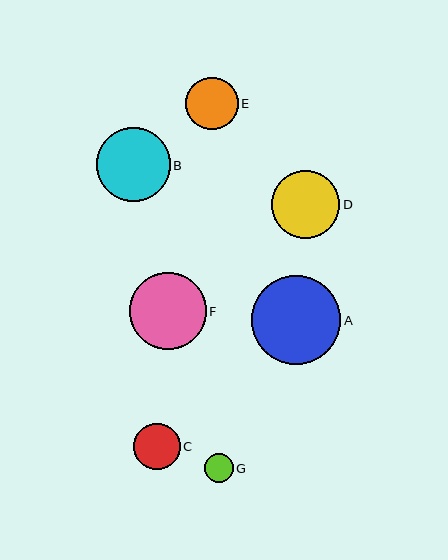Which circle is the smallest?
Circle G is the smallest with a size of approximately 29 pixels.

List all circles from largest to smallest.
From largest to smallest: A, F, B, D, E, C, G.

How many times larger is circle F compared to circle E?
Circle F is approximately 1.5 times the size of circle E.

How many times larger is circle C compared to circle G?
Circle C is approximately 1.6 times the size of circle G.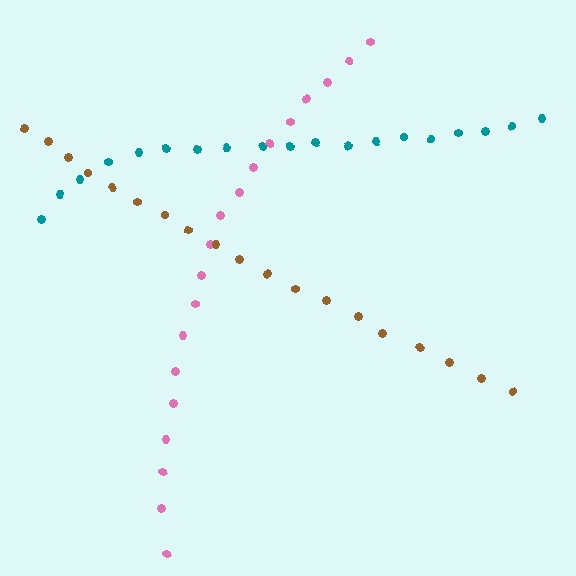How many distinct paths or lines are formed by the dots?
There are 3 distinct paths.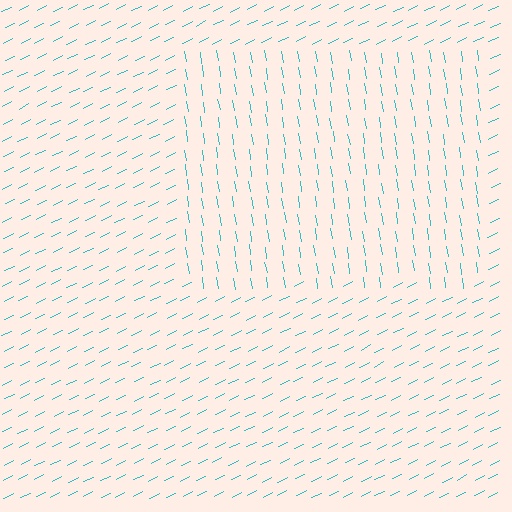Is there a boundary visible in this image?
Yes, there is a texture boundary formed by a change in line orientation.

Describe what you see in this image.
The image is filled with small cyan line segments. A rectangle region in the image has lines oriented differently from the surrounding lines, creating a visible texture boundary.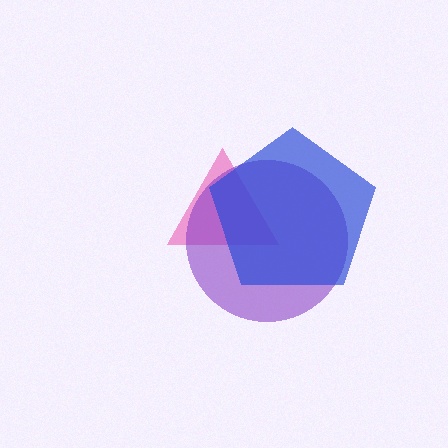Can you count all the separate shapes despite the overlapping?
Yes, there are 3 separate shapes.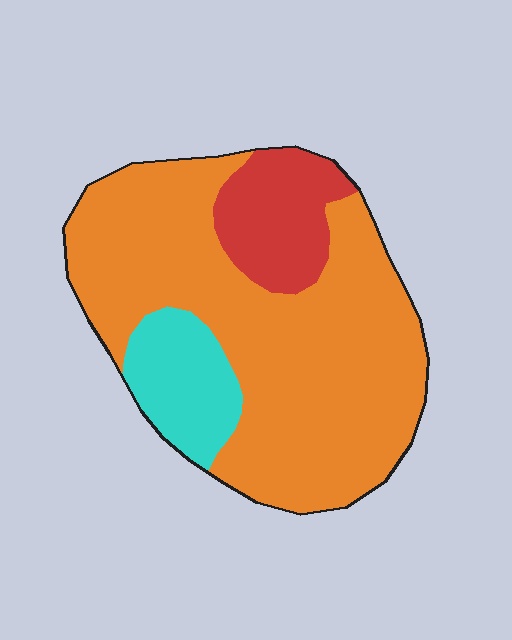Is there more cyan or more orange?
Orange.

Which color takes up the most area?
Orange, at roughly 70%.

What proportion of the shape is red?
Red covers around 15% of the shape.